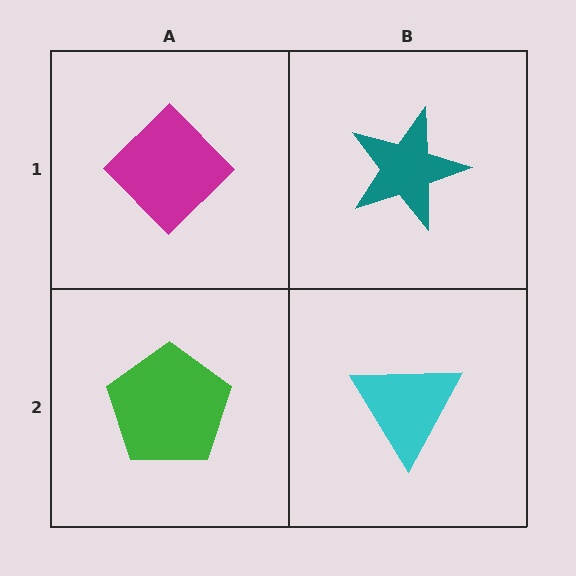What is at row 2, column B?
A cyan triangle.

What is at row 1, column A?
A magenta diamond.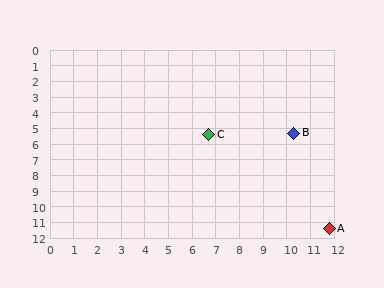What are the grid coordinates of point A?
Point A is at approximately (11.8, 11.4).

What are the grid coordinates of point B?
Point B is at approximately (10.3, 5.3).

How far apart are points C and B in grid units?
Points C and B are about 3.6 grid units apart.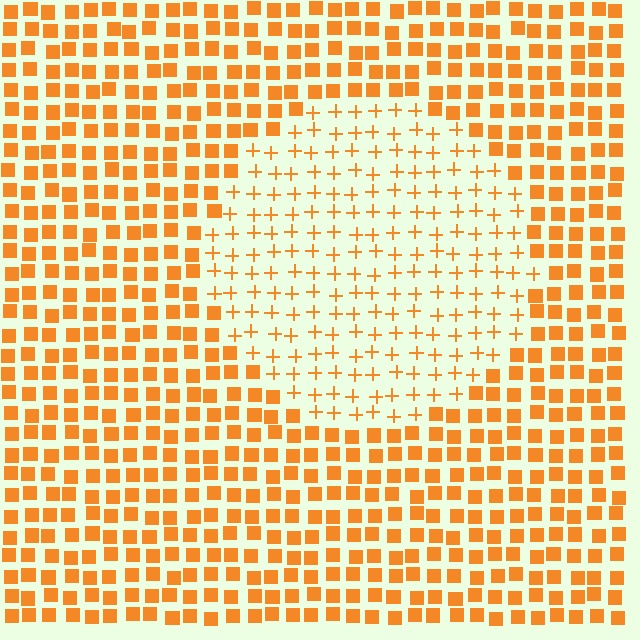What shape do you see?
I see a circle.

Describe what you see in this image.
The image is filled with small orange elements arranged in a uniform grid. A circle-shaped region contains plus signs, while the surrounding area contains squares. The boundary is defined purely by the change in element shape.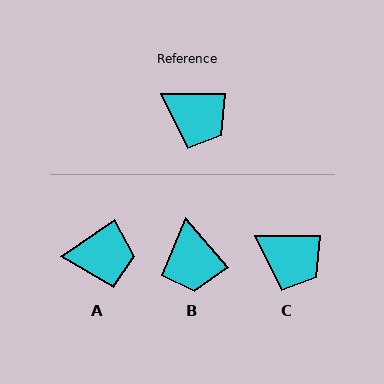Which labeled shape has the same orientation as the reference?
C.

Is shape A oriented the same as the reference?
No, it is off by about 34 degrees.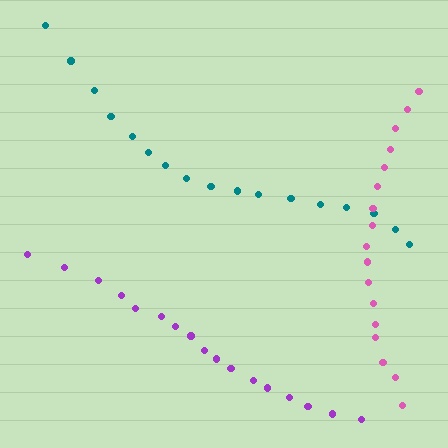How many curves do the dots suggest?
There are 3 distinct paths.